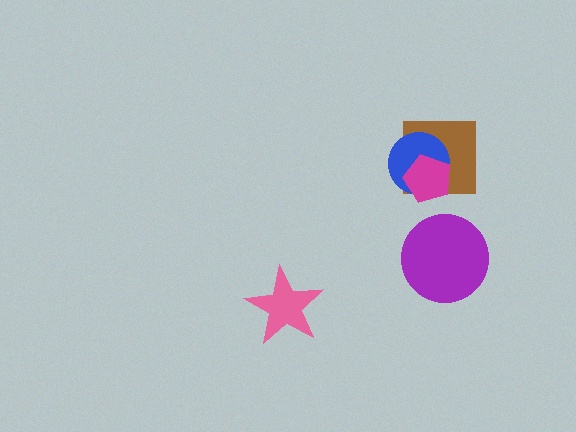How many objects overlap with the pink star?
0 objects overlap with the pink star.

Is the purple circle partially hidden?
No, no other shape covers it.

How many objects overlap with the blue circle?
2 objects overlap with the blue circle.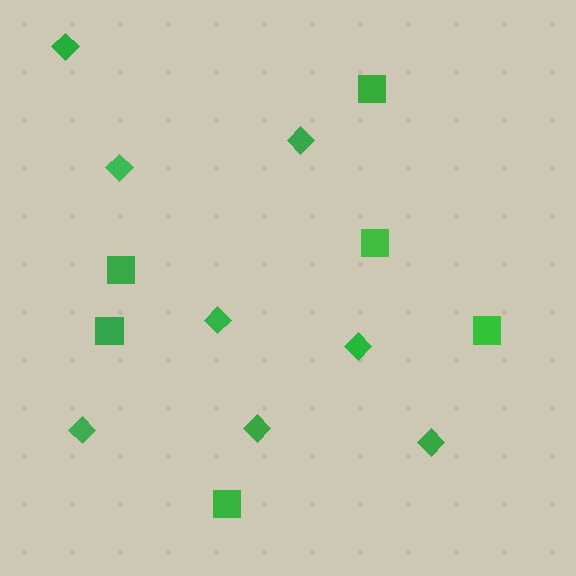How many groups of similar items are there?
There are 2 groups: one group of diamonds (8) and one group of squares (6).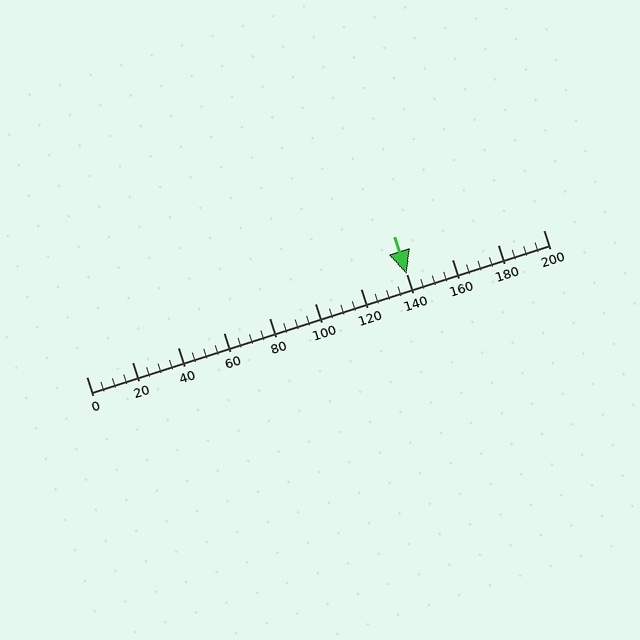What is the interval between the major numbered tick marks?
The major tick marks are spaced 20 units apart.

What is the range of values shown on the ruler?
The ruler shows values from 0 to 200.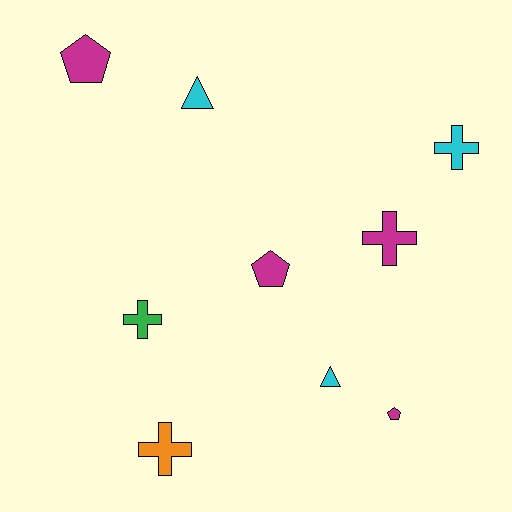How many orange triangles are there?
There are no orange triangles.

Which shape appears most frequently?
Cross, with 4 objects.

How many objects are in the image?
There are 9 objects.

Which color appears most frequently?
Magenta, with 4 objects.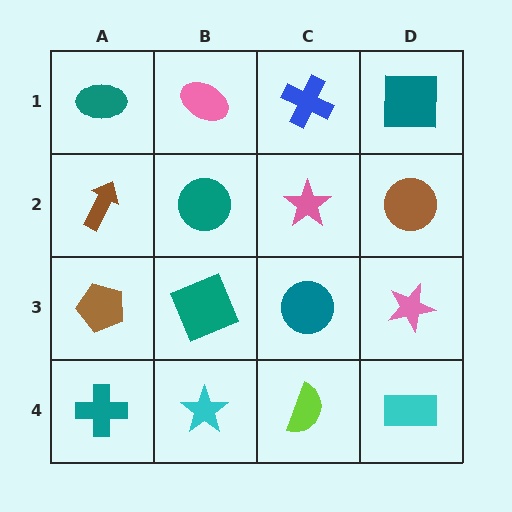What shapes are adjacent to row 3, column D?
A brown circle (row 2, column D), a cyan rectangle (row 4, column D), a teal circle (row 3, column C).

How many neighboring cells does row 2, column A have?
3.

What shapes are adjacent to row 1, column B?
A teal circle (row 2, column B), a teal ellipse (row 1, column A), a blue cross (row 1, column C).